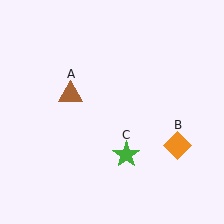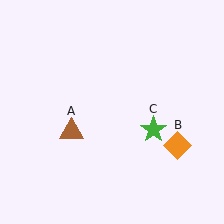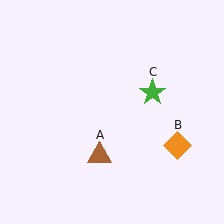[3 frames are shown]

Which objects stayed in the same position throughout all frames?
Orange diamond (object B) remained stationary.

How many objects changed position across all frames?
2 objects changed position: brown triangle (object A), green star (object C).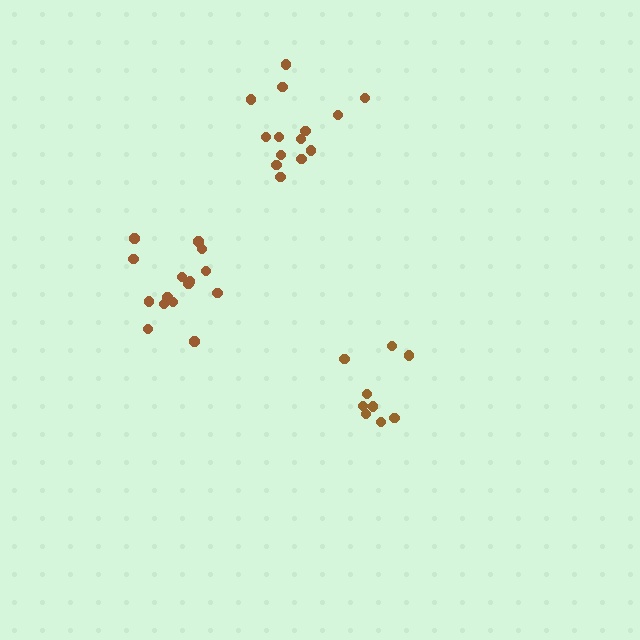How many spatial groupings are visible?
There are 3 spatial groupings.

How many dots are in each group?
Group 1: 9 dots, Group 2: 15 dots, Group 3: 14 dots (38 total).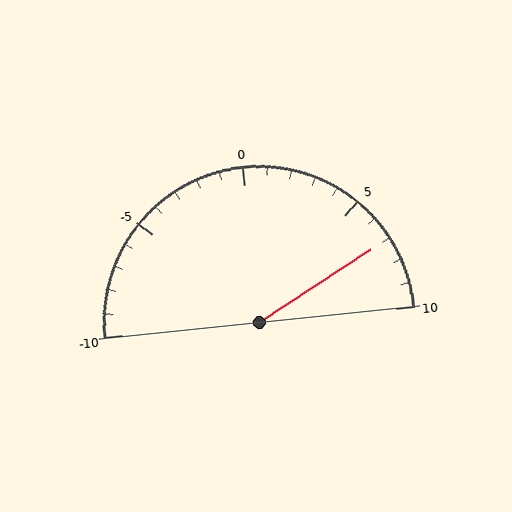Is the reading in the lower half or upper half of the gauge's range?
The reading is in the upper half of the range (-10 to 10).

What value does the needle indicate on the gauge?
The needle indicates approximately 7.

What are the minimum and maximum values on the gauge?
The gauge ranges from -10 to 10.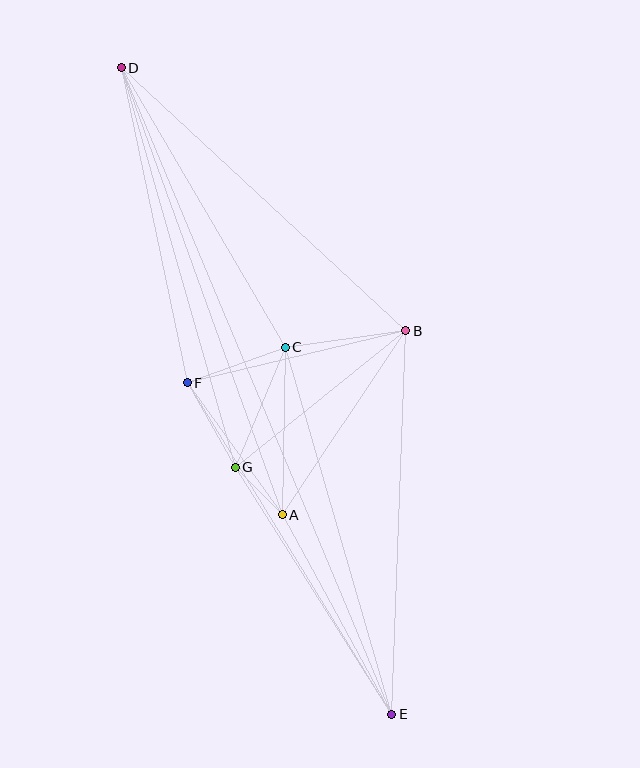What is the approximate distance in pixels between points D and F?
The distance between D and F is approximately 322 pixels.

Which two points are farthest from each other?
Points D and E are farthest from each other.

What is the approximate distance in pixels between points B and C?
The distance between B and C is approximately 122 pixels.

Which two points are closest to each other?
Points A and G are closest to each other.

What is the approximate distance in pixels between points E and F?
The distance between E and F is approximately 390 pixels.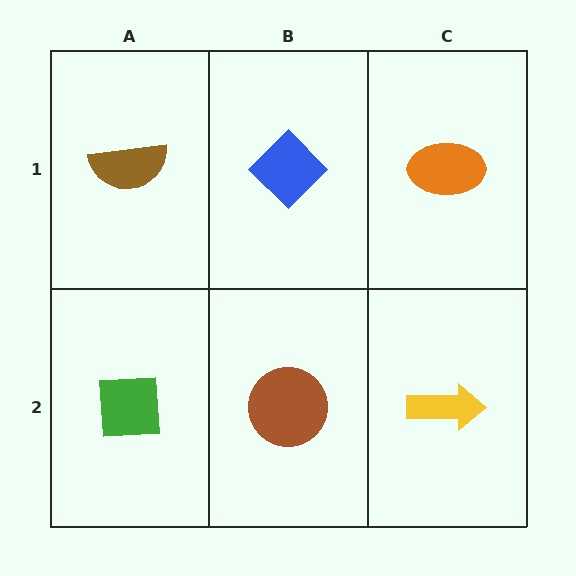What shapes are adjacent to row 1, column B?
A brown circle (row 2, column B), a brown semicircle (row 1, column A), an orange ellipse (row 1, column C).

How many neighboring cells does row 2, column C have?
2.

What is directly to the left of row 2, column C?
A brown circle.